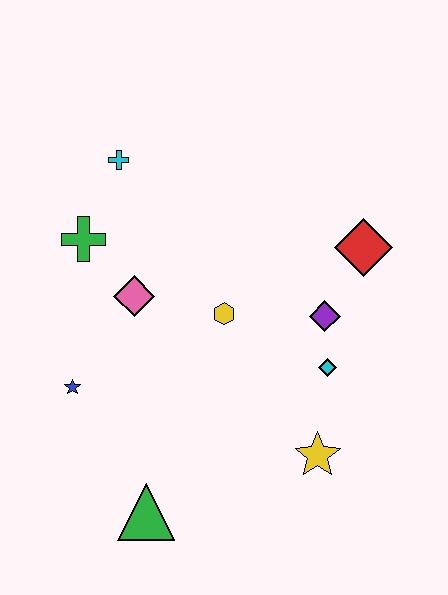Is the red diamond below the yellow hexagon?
No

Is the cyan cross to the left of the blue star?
No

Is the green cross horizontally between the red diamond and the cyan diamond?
No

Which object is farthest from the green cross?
The yellow star is farthest from the green cross.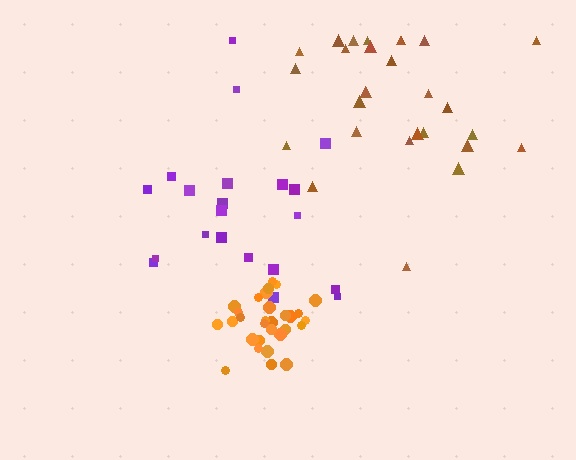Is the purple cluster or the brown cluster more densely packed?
Brown.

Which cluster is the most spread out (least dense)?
Purple.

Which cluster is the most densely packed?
Orange.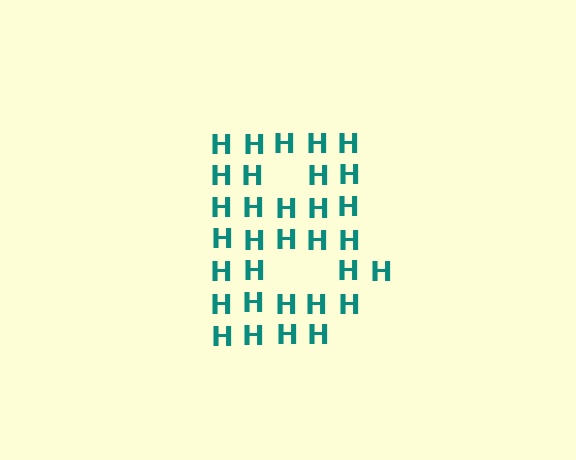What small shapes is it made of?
It is made of small letter H's.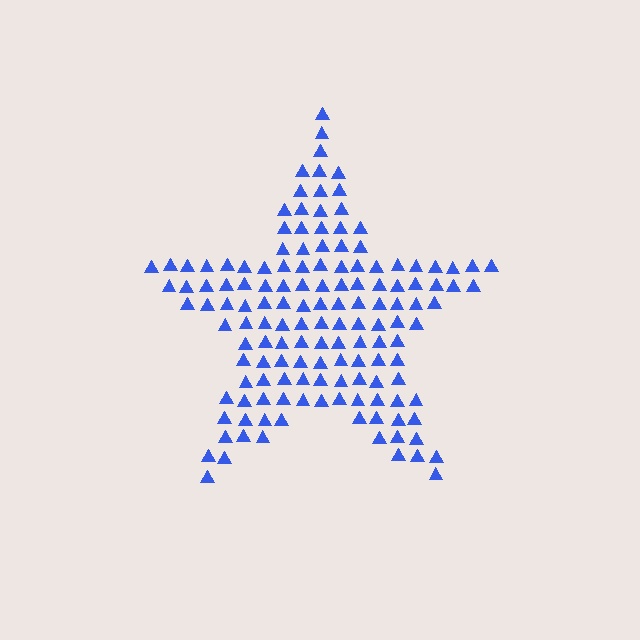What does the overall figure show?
The overall figure shows a star.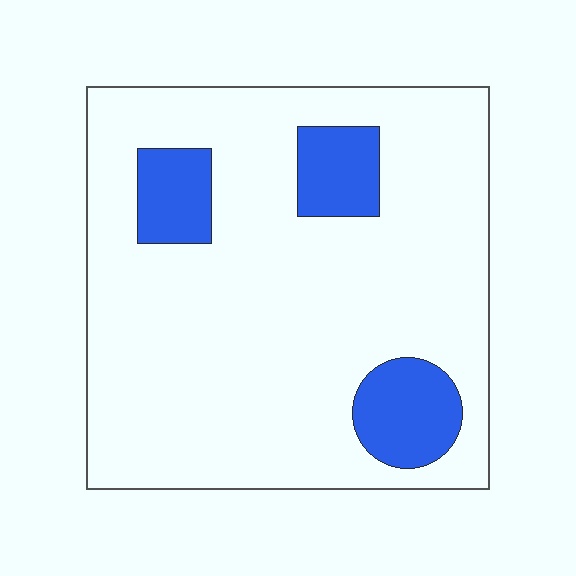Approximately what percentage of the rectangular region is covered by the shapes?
Approximately 15%.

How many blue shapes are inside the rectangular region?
3.